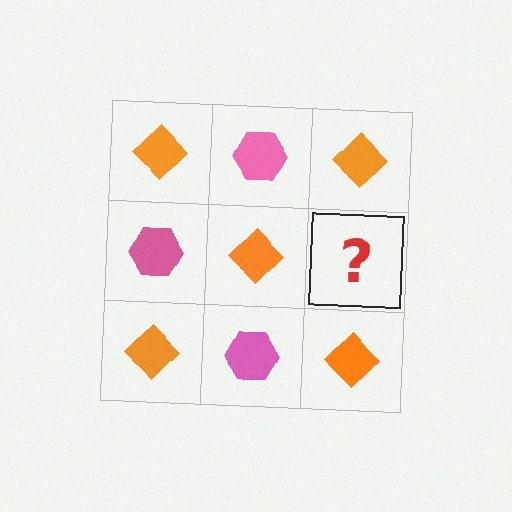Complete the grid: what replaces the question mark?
The question mark should be replaced with a pink hexagon.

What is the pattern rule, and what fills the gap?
The rule is that it alternates orange diamond and pink hexagon in a checkerboard pattern. The gap should be filled with a pink hexagon.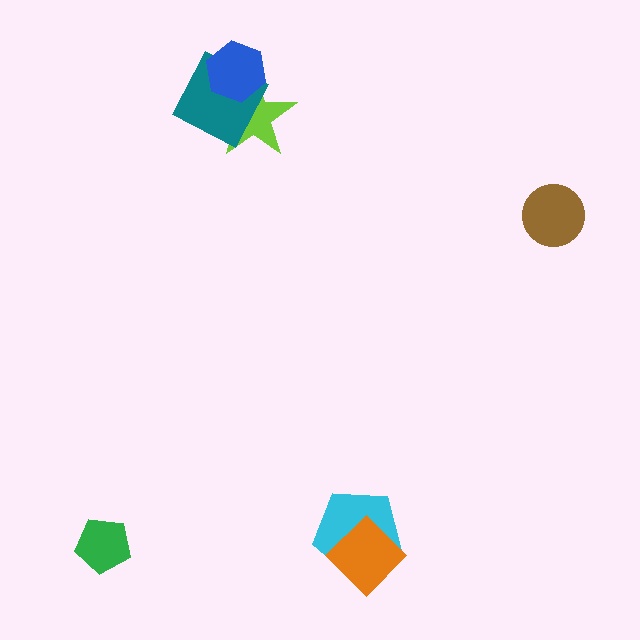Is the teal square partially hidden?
Yes, it is partially covered by another shape.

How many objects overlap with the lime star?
2 objects overlap with the lime star.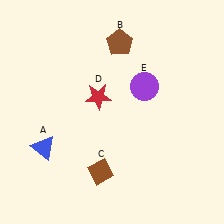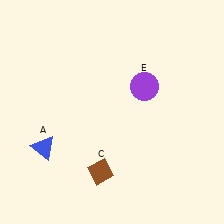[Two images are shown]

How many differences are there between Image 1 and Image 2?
There are 2 differences between the two images.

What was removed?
The red star (D), the brown pentagon (B) were removed in Image 2.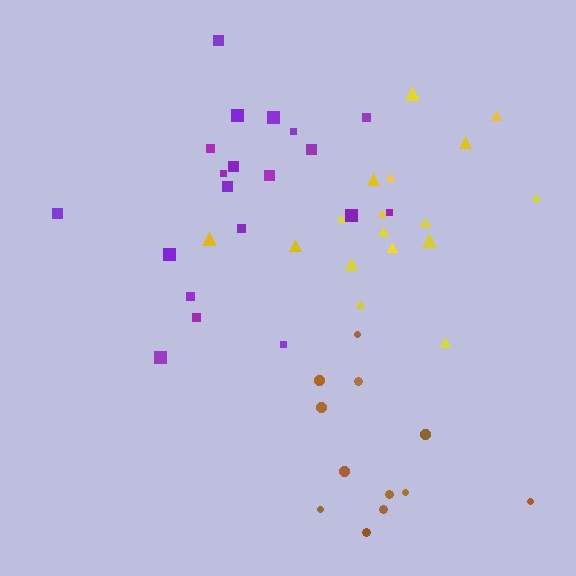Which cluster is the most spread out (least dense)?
Yellow.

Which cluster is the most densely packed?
Purple.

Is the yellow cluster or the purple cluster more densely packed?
Purple.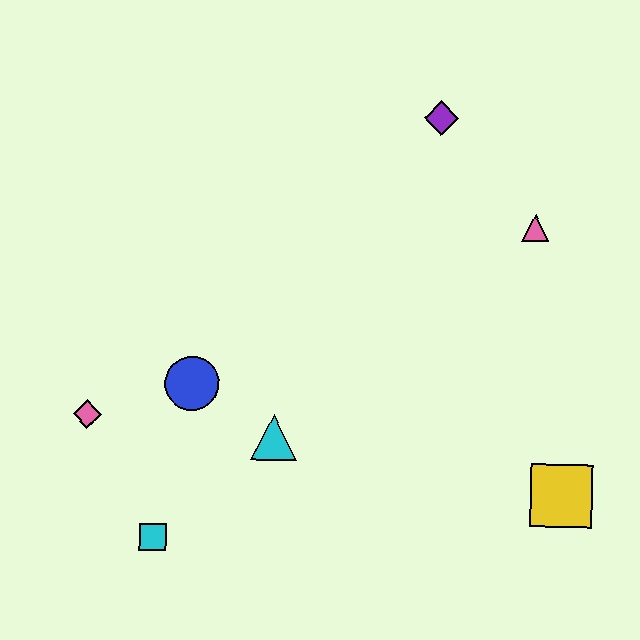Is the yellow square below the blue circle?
Yes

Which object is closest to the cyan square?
The pink diamond is closest to the cyan square.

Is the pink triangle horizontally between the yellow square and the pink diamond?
Yes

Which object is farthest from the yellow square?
The pink diamond is farthest from the yellow square.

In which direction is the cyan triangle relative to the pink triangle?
The cyan triangle is to the left of the pink triangle.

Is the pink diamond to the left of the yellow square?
Yes